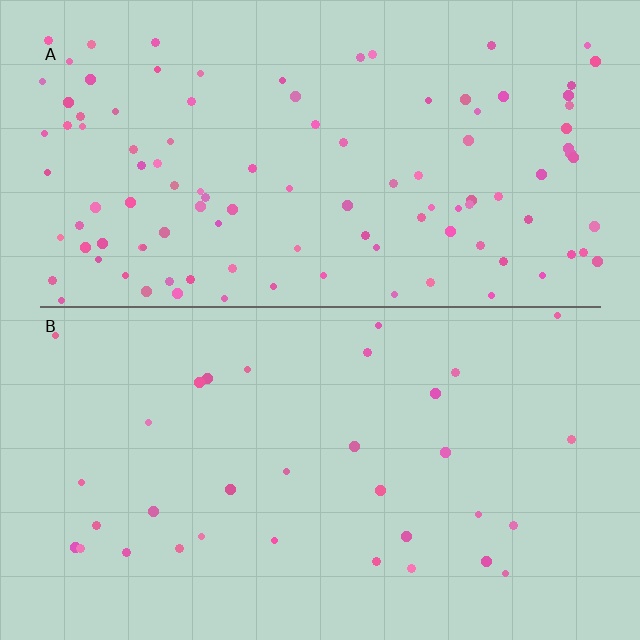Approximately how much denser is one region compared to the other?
Approximately 3.3× — region A over region B.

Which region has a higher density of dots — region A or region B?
A (the top).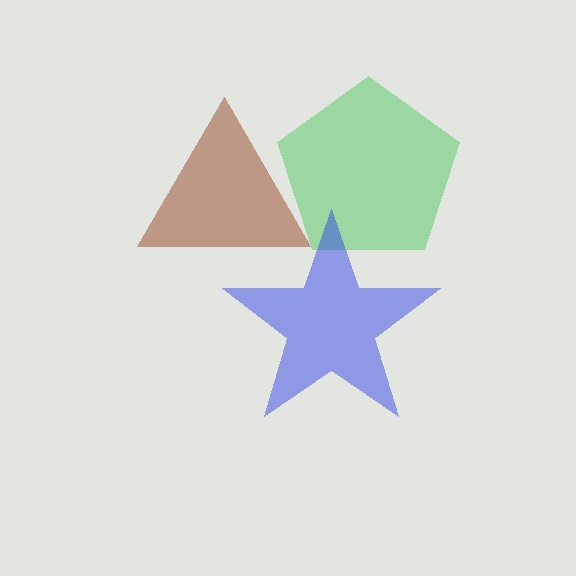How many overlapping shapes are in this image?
There are 3 overlapping shapes in the image.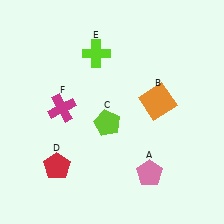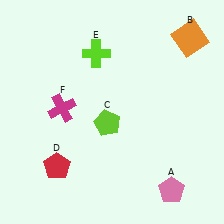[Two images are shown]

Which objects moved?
The objects that moved are: the pink pentagon (A), the orange square (B).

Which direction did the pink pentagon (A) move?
The pink pentagon (A) moved right.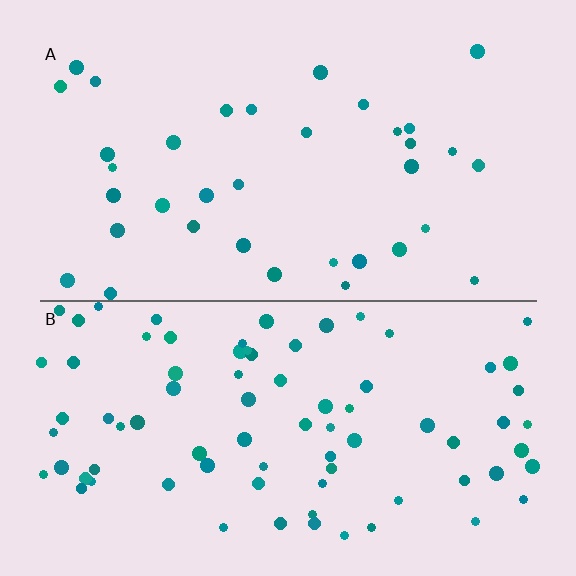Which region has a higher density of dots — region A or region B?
B (the bottom).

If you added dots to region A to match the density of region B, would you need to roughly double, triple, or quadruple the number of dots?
Approximately double.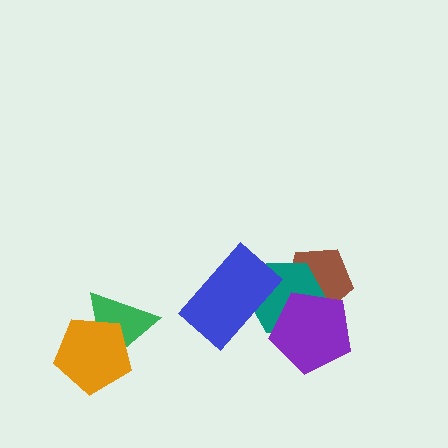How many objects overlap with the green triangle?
1 object overlaps with the green triangle.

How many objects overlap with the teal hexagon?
3 objects overlap with the teal hexagon.